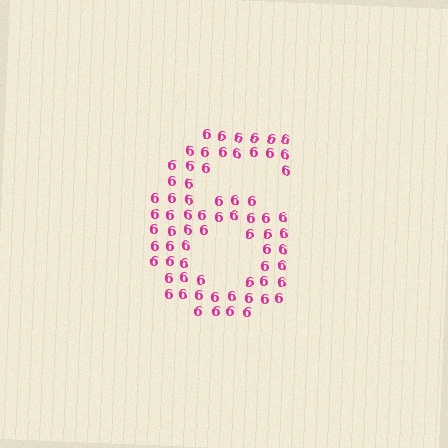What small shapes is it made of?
It is made of small digit 6's.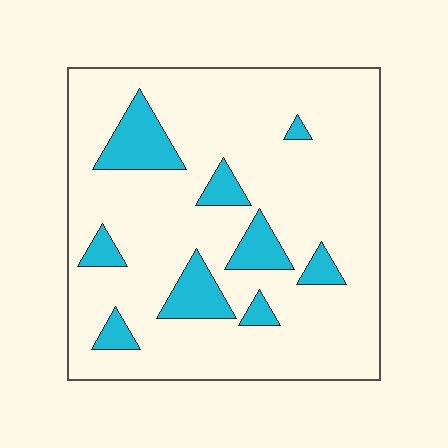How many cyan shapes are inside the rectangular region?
9.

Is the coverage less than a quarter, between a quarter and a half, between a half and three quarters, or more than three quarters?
Less than a quarter.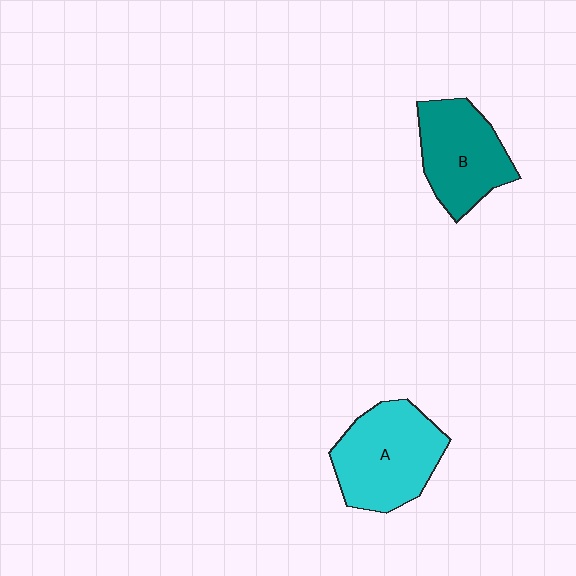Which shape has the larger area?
Shape A (cyan).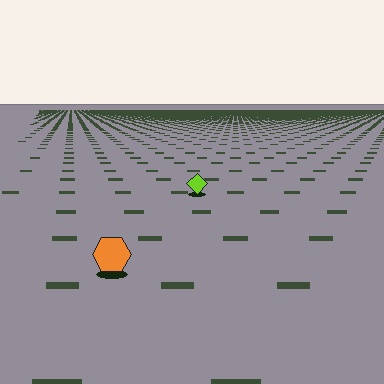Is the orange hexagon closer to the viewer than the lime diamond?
Yes. The orange hexagon is closer — you can tell from the texture gradient: the ground texture is coarser near it.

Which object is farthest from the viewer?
The lime diamond is farthest from the viewer. It appears smaller and the ground texture around it is denser.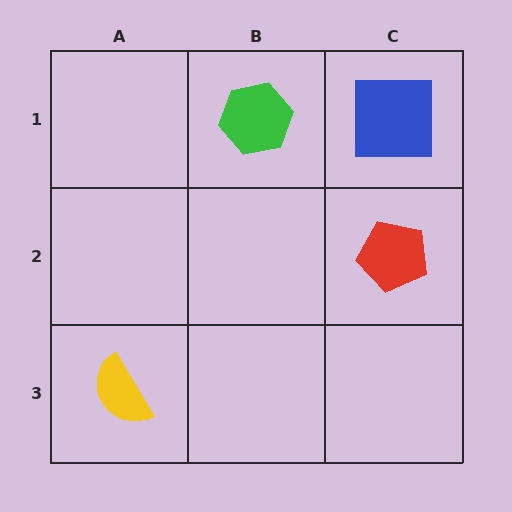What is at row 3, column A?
A yellow semicircle.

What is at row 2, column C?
A red pentagon.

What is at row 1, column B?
A green hexagon.